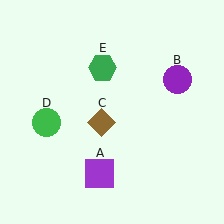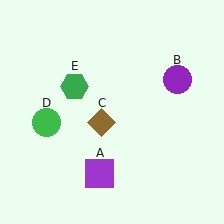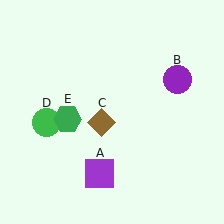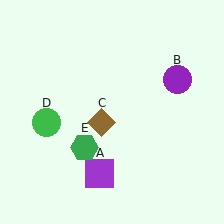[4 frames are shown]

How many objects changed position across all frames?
1 object changed position: green hexagon (object E).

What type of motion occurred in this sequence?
The green hexagon (object E) rotated counterclockwise around the center of the scene.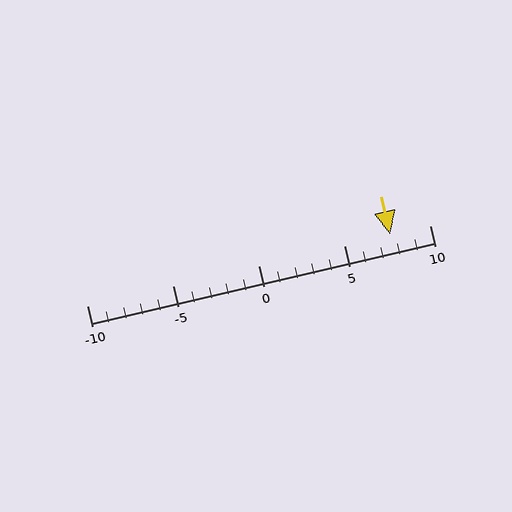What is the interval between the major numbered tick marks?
The major tick marks are spaced 5 units apart.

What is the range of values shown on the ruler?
The ruler shows values from -10 to 10.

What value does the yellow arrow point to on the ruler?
The yellow arrow points to approximately 8.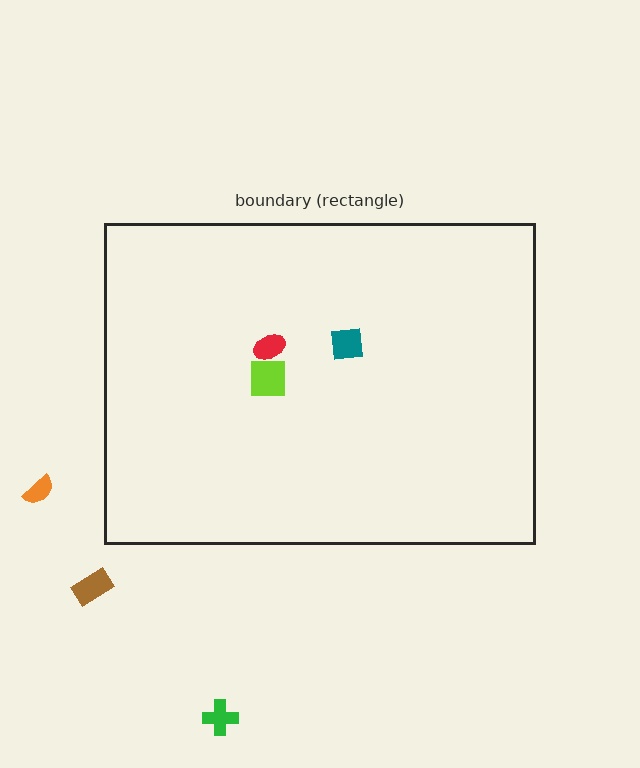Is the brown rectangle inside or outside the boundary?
Outside.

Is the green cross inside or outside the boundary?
Outside.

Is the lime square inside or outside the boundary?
Inside.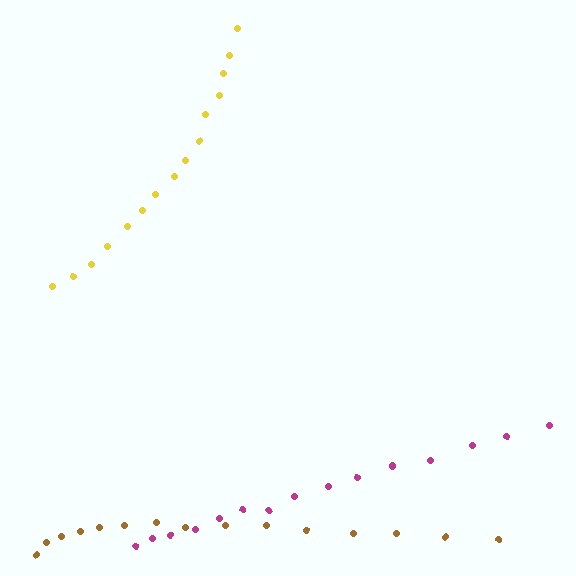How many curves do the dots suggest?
There are 3 distinct paths.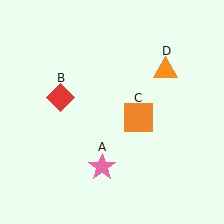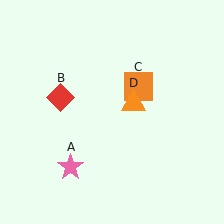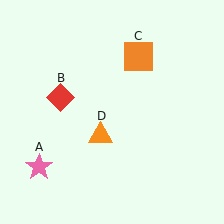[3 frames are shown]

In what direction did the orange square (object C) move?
The orange square (object C) moved up.